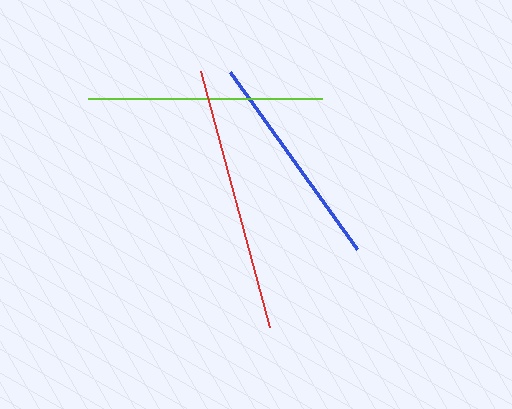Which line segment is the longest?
The red line is the longest at approximately 266 pixels.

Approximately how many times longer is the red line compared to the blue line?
The red line is approximately 1.2 times the length of the blue line.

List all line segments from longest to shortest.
From longest to shortest: red, lime, blue.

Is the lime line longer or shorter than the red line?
The red line is longer than the lime line.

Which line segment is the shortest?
The blue line is the shortest at approximately 219 pixels.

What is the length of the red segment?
The red segment is approximately 266 pixels long.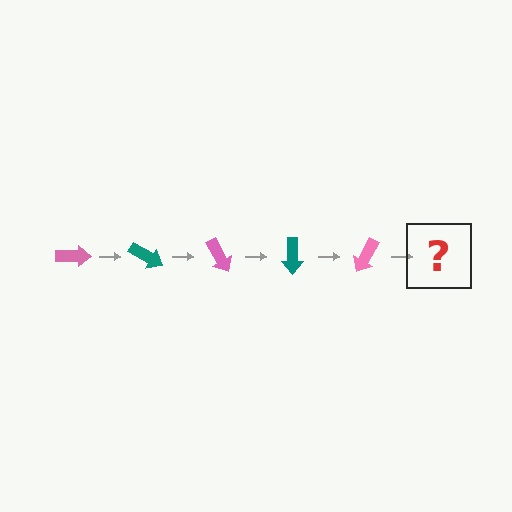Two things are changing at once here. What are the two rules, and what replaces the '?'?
The two rules are that it rotates 30 degrees each step and the color cycles through pink and teal. The '?' should be a teal arrow, rotated 150 degrees from the start.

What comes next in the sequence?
The next element should be a teal arrow, rotated 150 degrees from the start.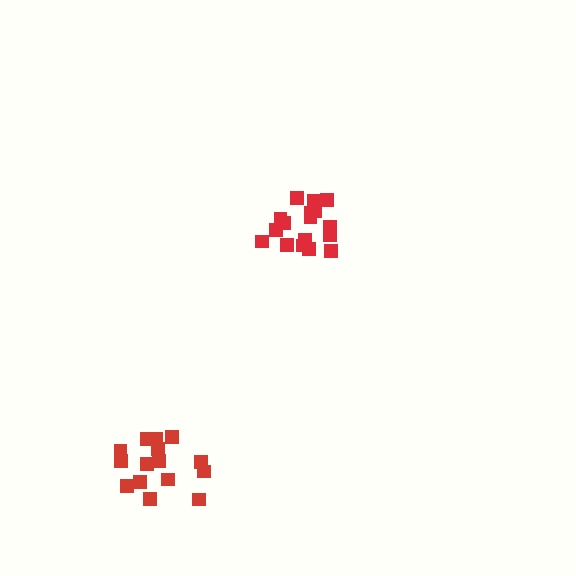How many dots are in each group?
Group 1: 16 dots, Group 2: 17 dots (33 total).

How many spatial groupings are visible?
There are 2 spatial groupings.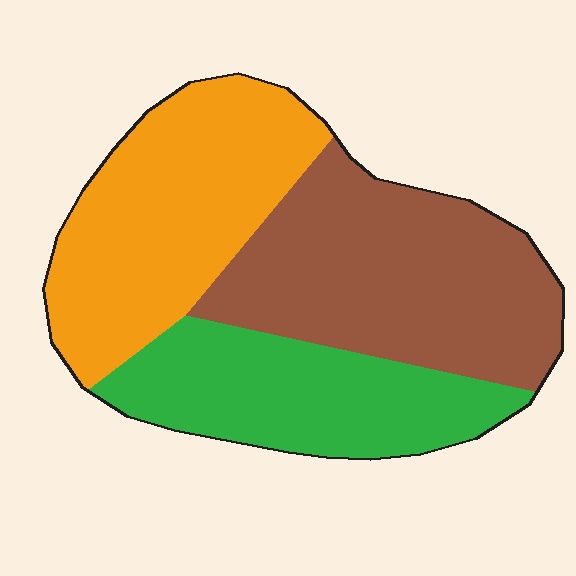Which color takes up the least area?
Green, at roughly 25%.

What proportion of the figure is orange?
Orange takes up about one third (1/3) of the figure.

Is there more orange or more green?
Orange.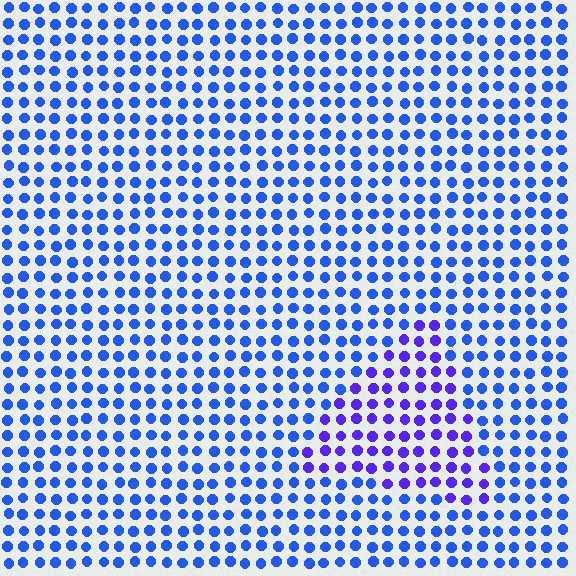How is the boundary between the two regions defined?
The boundary is defined purely by a slight shift in hue (about 33 degrees). Spacing, size, and orientation are identical on both sides.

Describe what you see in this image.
The image is filled with small blue elements in a uniform arrangement. A triangle-shaped region is visible where the elements are tinted to a slightly different hue, forming a subtle color boundary.